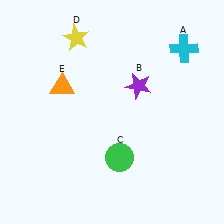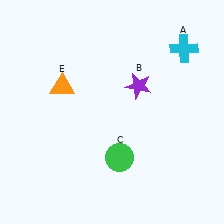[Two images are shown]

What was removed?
The yellow star (D) was removed in Image 2.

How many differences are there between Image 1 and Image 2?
There is 1 difference between the two images.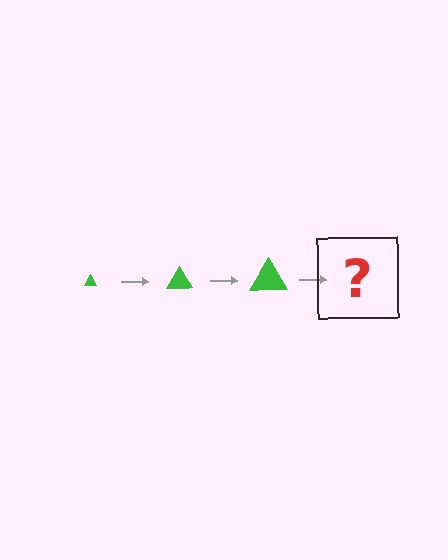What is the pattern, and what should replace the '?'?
The pattern is that the triangle gets progressively larger each step. The '?' should be a green triangle, larger than the previous one.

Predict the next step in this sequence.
The next step is a green triangle, larger than the previous one.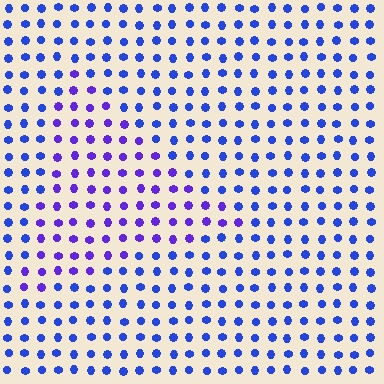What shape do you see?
I see a triangle.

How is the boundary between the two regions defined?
The boundary is defined purely by a slight shift in hue (about 31 degrees). Spacing, size, and orientation are identical on both sides.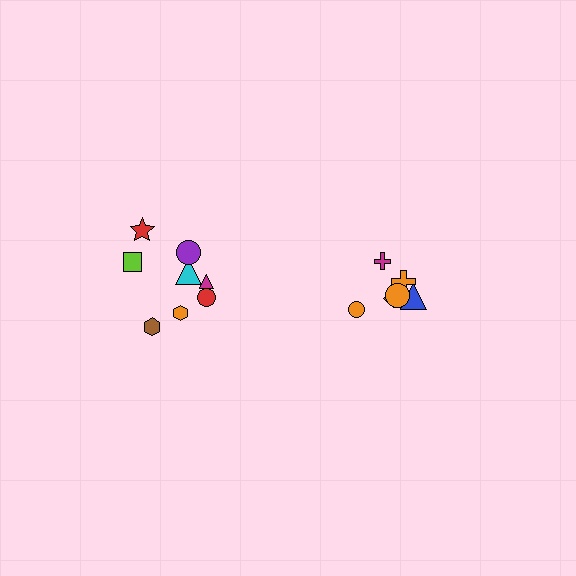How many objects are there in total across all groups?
There are 14 objects.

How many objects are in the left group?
There are 8 objects.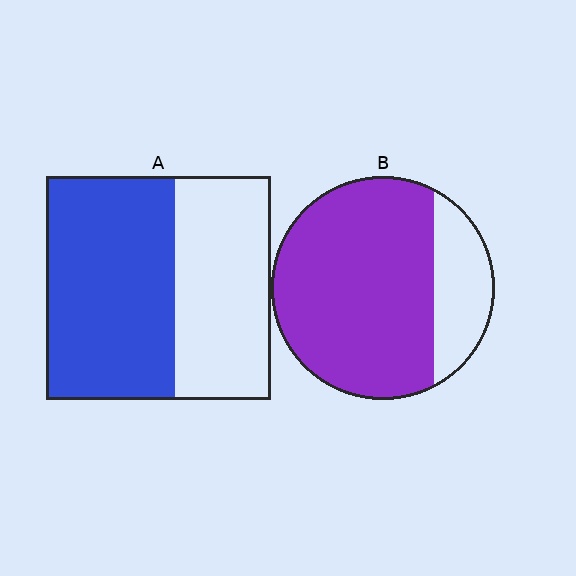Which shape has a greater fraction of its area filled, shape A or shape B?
Shape B.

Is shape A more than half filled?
Yes.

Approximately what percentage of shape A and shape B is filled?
A is approximately 55% and B is approximately 80%.